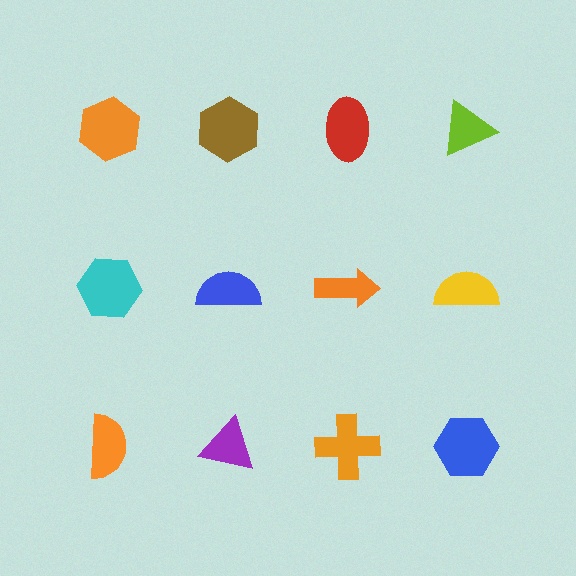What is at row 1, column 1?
An orange hexagon.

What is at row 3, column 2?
A purple triangle.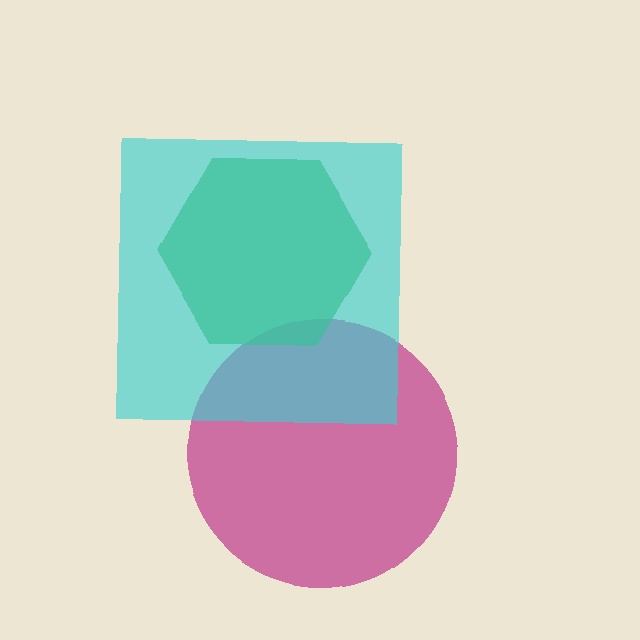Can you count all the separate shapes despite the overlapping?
Yes, there are 3 separate shapes.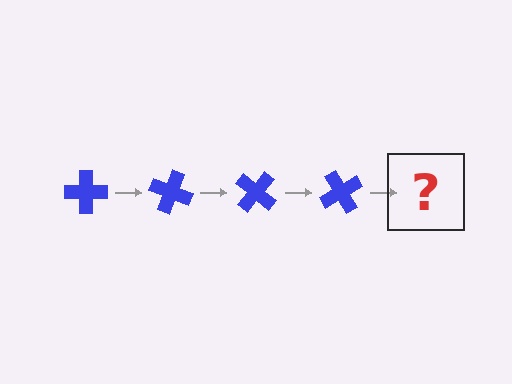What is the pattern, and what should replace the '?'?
The pattern is that the cross rotates 20 degrees each step. The '?' should be a blue cross rotated 80 degrees.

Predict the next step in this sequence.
The next step is a blue cross rotated 80 degrees.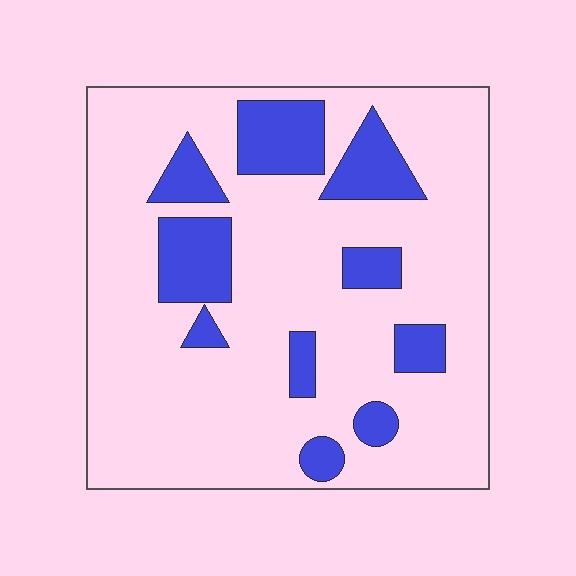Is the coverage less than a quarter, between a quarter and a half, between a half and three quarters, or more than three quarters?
Less than a quarter.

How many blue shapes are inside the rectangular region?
10.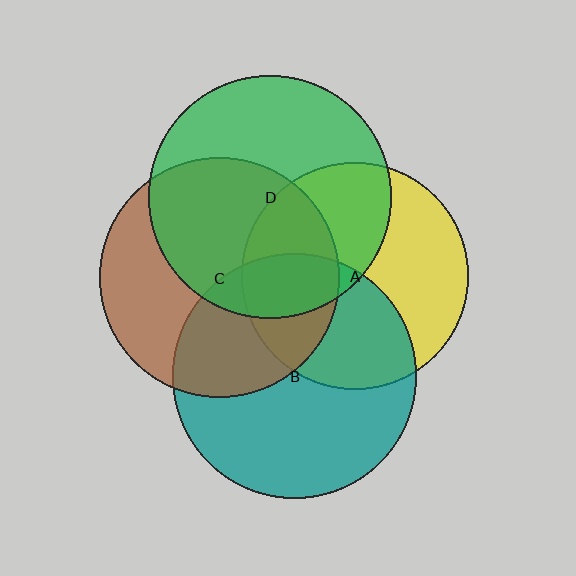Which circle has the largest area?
Circle B (teal).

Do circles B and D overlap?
Yes.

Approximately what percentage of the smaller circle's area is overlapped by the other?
Approximately 15%.